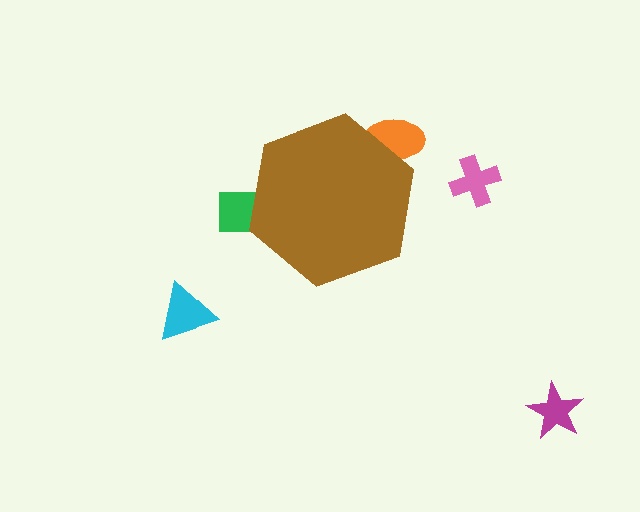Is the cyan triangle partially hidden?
No, the cyan triangle is fully visible.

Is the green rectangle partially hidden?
Yes, the green rectangle is partially hidden behind the brown hexagon.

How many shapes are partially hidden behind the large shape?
2 shapes are partially hidden.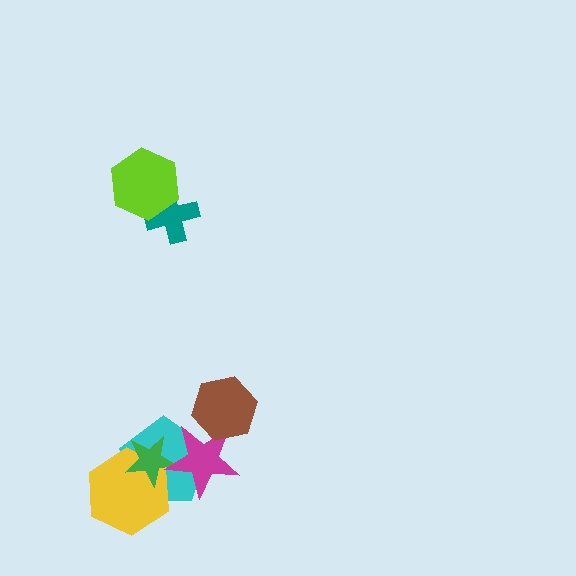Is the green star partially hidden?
Yes, it is partially covered by another shape.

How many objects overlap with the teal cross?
1 object overlaps with the teal cross.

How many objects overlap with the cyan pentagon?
3 objects overlap with the cyan pentagon.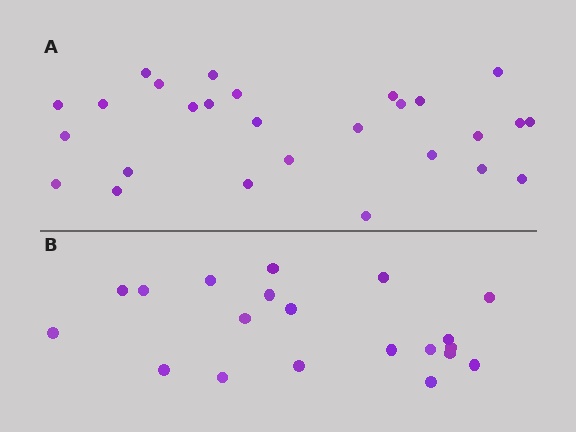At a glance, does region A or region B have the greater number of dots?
Region A (the top region) has more dots.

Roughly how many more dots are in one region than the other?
Region A has roughly 8 or so more dots than region B.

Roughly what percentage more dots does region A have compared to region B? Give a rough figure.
About 35% more.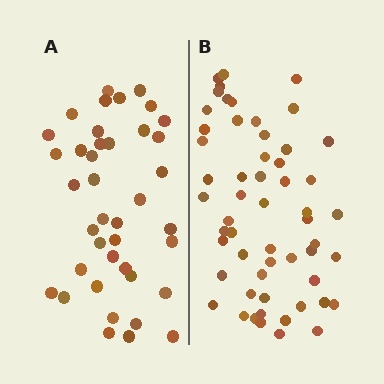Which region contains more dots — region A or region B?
Region B (the right region) has more dots.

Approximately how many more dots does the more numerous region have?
Region B has approximately 15 more dots than region A.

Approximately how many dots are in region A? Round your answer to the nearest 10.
About 40 dots.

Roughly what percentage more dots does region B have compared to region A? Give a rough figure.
About 40% more.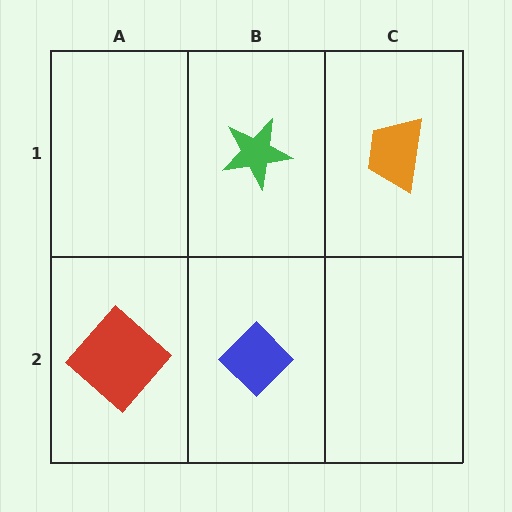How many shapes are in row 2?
2 shapes.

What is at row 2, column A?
A red diamond.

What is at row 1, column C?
An orange trapezoid.